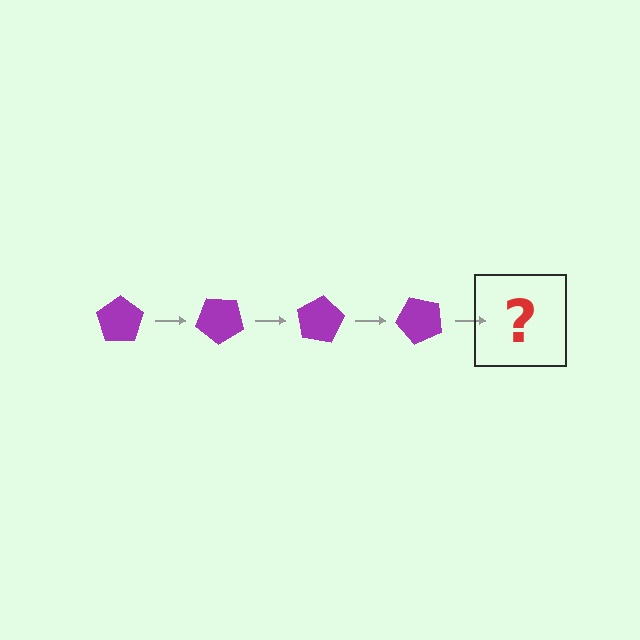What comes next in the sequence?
The next element should be a purple pentagon rotated 160 degrees.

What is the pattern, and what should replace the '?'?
The pattern is that the pentagon rotates 40 degrees each step. The '?' should be a purple pentagon rotated 160 degrees.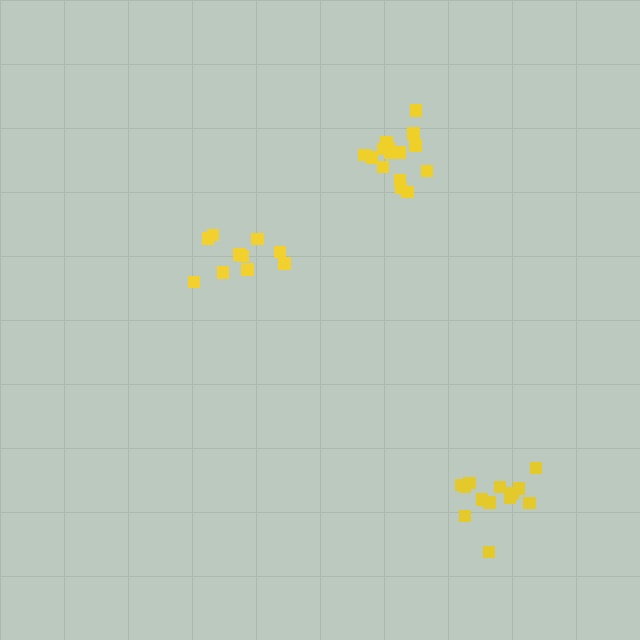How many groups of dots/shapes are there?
There are 3 groups.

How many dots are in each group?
Group 1: 15 dots, Group 2: 10 dots, Group 3: 13 dots (38 total).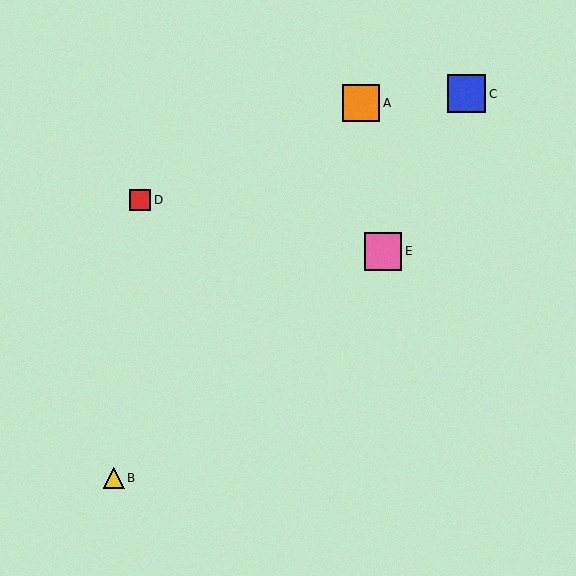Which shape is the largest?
The blue square (labeled C) is the largest.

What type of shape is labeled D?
Shape D is a red square.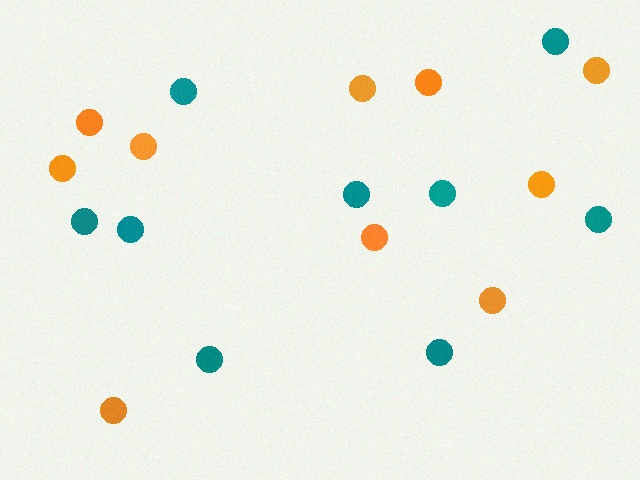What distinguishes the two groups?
There are 2 groups: one group of teal circles (9) and one group of orange circles (10).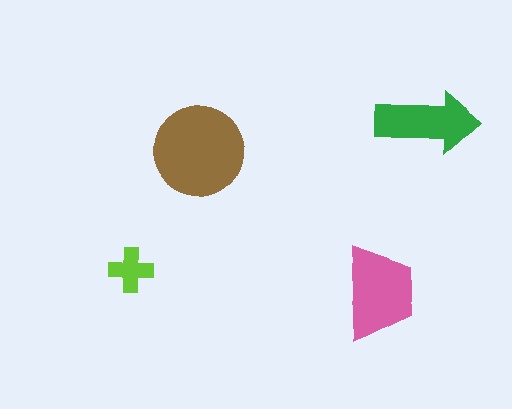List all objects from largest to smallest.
The brown circle, the pink trapezoid, the green arrow, the lime cross.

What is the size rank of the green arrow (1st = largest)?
3rd.